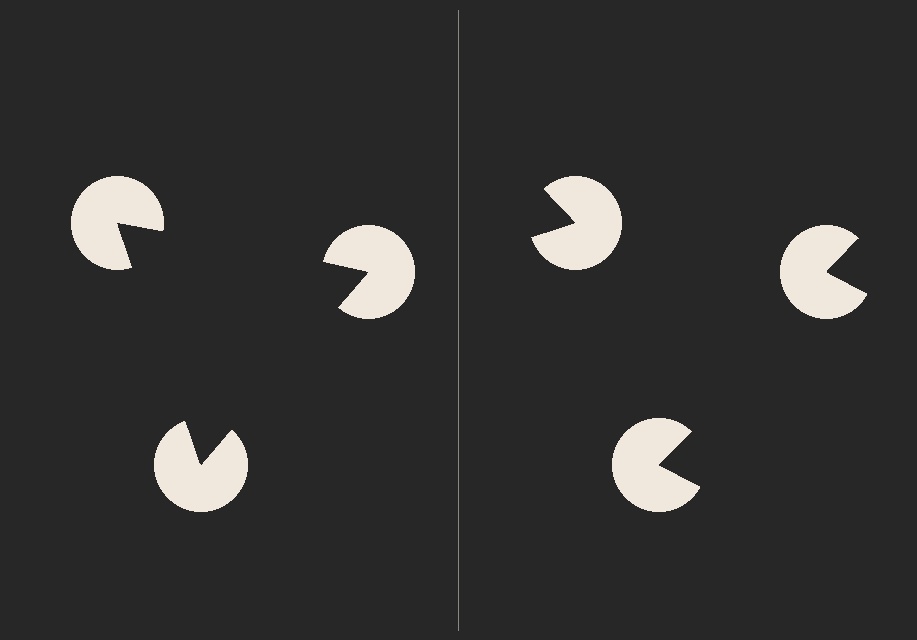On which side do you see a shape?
An illusory triangle appears on the left side. On the right side the wedge cuts are rotated, so no coherent shape forms.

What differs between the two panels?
The pac-man discs are positioned identically on both sides; only the wedge orientations differ. On the left they align to a triangle; on the right they are misaligned.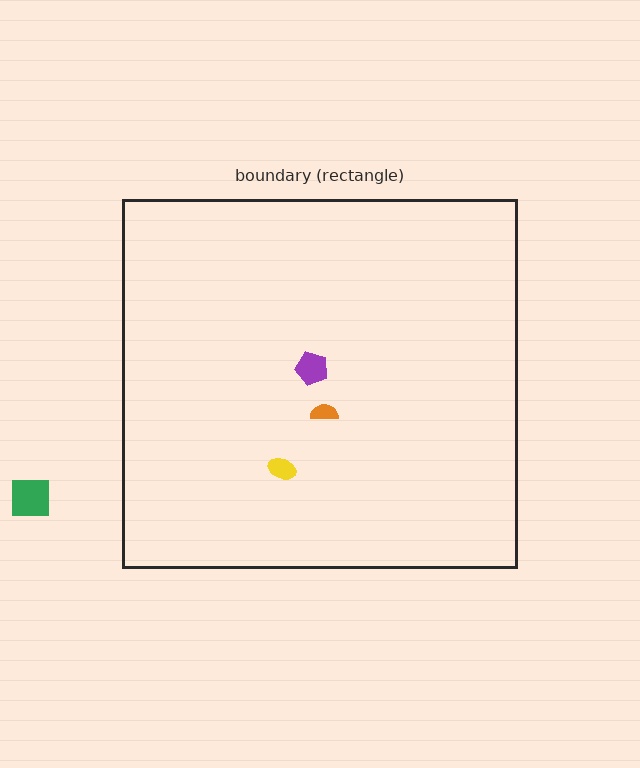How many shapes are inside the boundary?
3 inside, 1 outside.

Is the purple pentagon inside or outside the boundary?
Inside.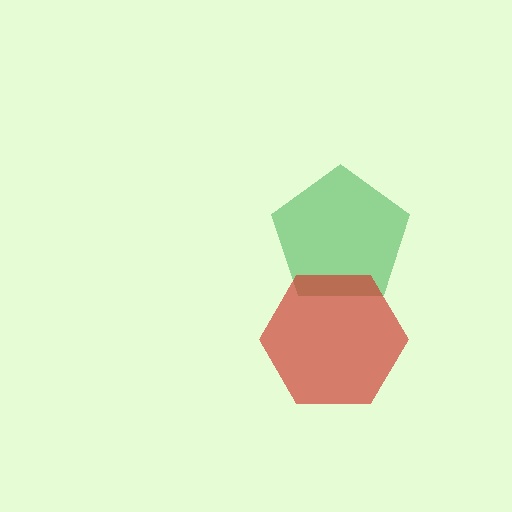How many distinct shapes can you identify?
There are 2 distinct shapes: a green pentagon, a red hexagon.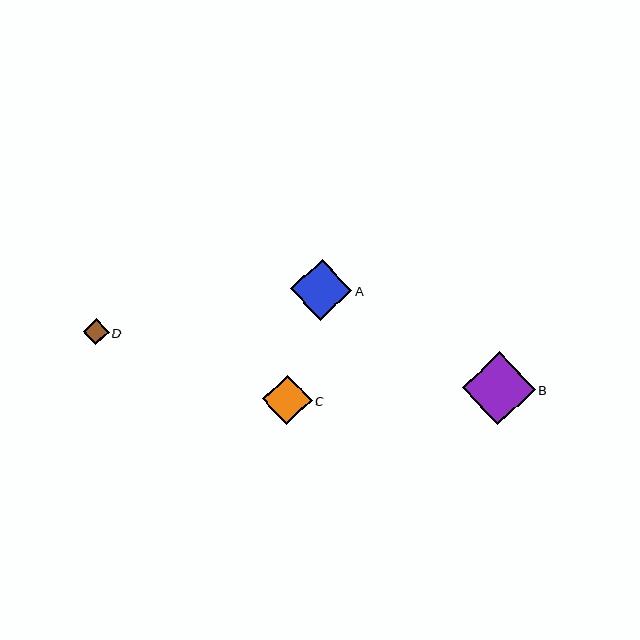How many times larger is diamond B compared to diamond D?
Diamond B is approximately 2.8 times the size of diamond D.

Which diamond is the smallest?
Diamond D is the smallest with a size of approximately 26 pixels.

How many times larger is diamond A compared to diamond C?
Diamond A is approximately 1.2 times the size of diamond C.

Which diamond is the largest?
Diamond B is the largest with a size of approximately 73 pixels.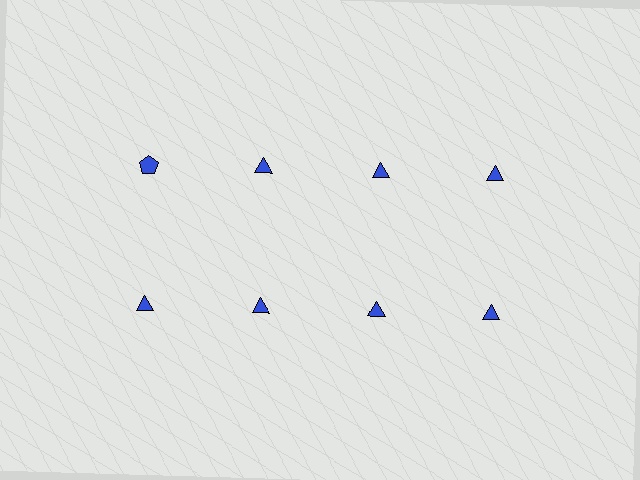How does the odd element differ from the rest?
It has a different shape: pentagon instead of triangle.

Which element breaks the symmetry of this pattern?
The blue pentagon in the top row, leftmost column breaks the symmetry. All other shapes are blue triangles.